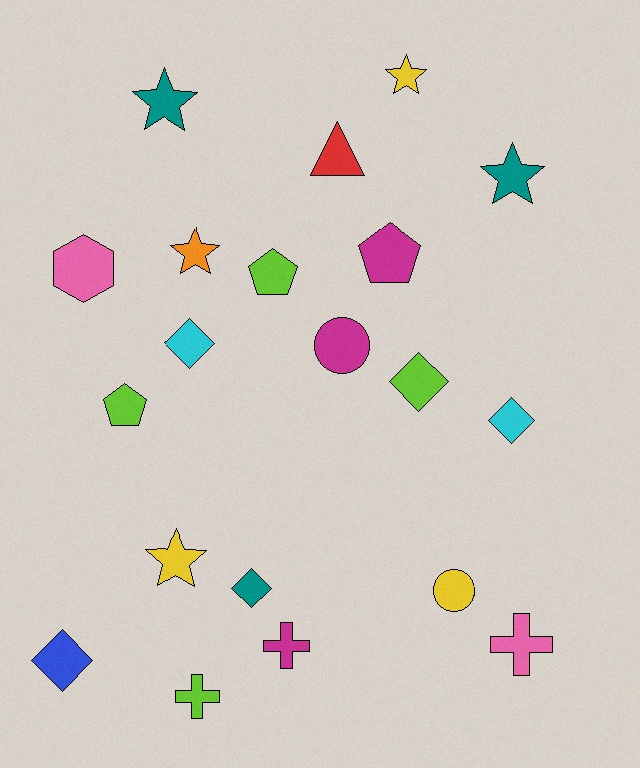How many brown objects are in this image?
There are no brown objects.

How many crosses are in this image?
There are 3 crosses.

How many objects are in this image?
There are 20 objects.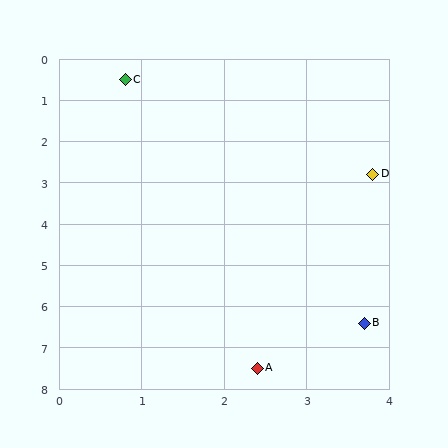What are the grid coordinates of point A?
Point A is at approximately (2.4, 7.5).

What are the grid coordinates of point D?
Point D is at approximately (3.8, 2.8).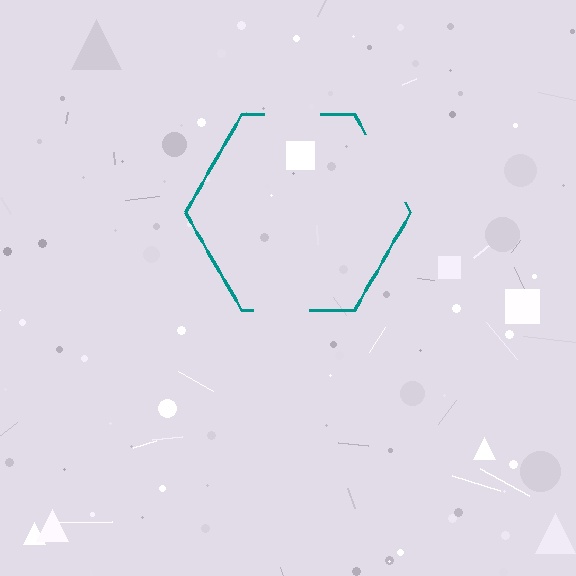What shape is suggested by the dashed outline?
The dashed outline suggests a hexagon.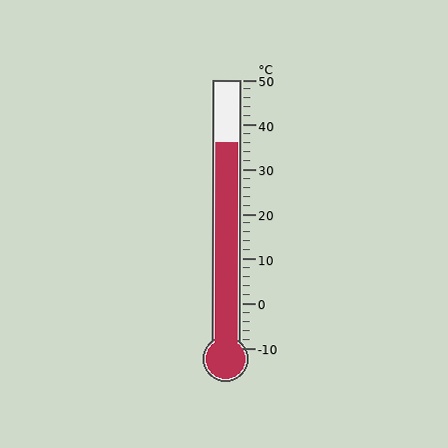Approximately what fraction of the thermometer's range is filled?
The thermometer is filled to approximately 75% of its range.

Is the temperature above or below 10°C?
The temperature is above 10°C.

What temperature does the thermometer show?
The thermometer shows approximately 36°C.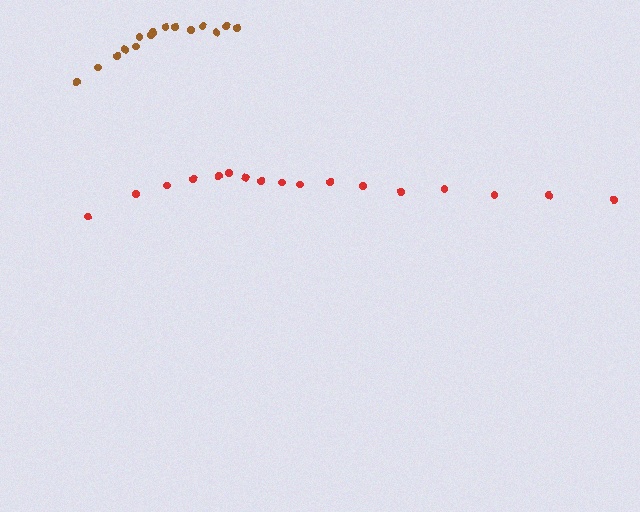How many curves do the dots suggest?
There are 2 distinct paths.